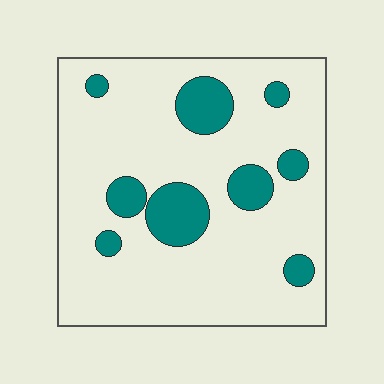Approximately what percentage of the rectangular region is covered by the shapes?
Approximately 15%.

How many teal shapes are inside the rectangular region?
9.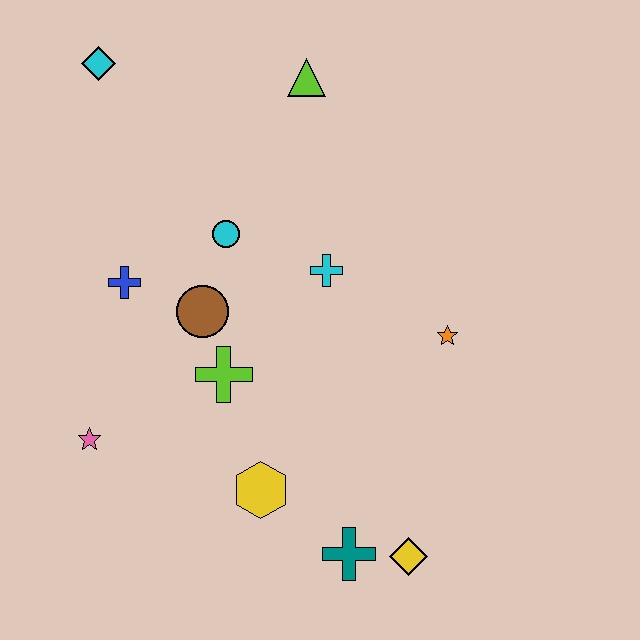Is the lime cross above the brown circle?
No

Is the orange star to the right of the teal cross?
Yes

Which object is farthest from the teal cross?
The cyan diamond is farthest from the teal cross.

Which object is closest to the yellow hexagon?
The teal cross is closest to the yellow hexagon.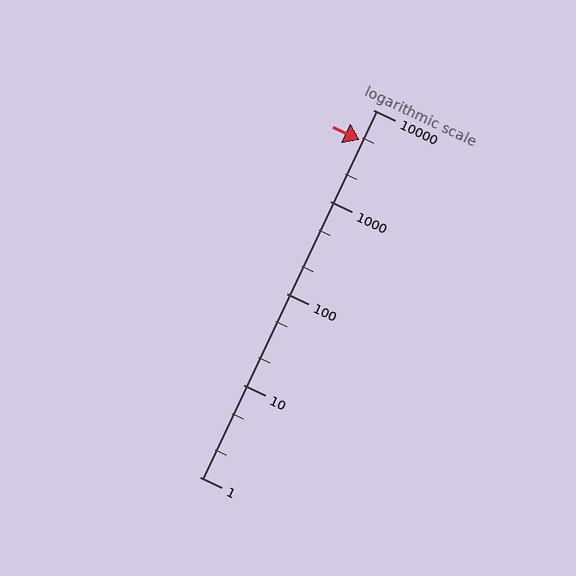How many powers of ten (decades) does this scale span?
The scale spans 4 decades, from 1 to 10000.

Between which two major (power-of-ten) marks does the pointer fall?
The pointer is between 1000 and 10000.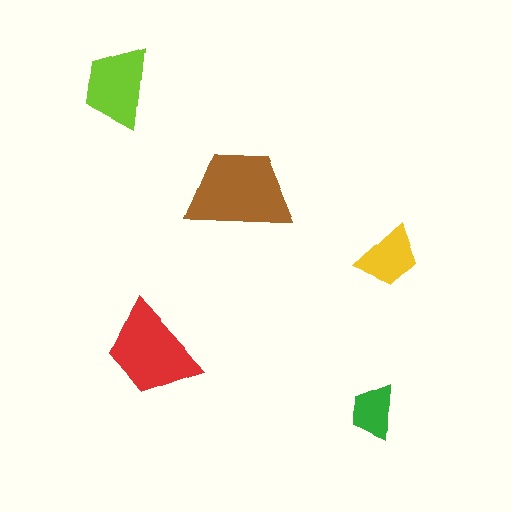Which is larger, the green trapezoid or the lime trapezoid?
The lime one.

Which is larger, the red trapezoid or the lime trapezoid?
The red one.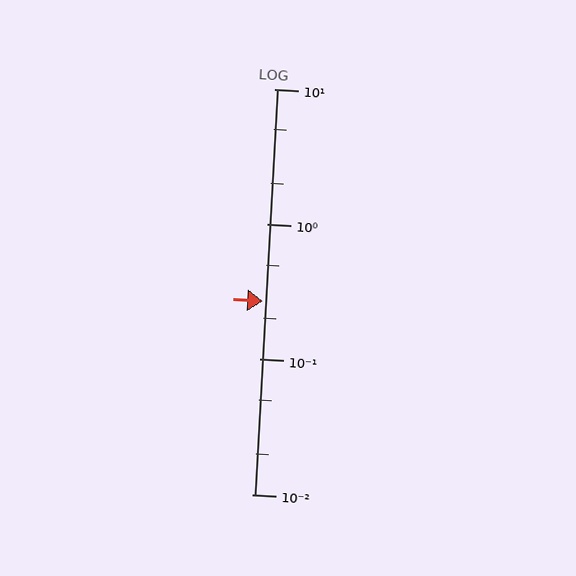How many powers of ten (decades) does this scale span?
The scale spans 3 decades, from 0.01 to 10.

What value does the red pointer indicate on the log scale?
The pointer indicates approximately 0.27.